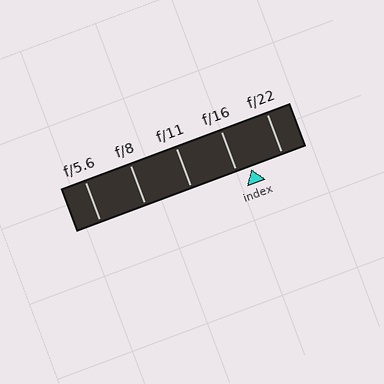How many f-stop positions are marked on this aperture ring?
There are 5 f-stop positions marked.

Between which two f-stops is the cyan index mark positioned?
The index mark is between f/16 and f/22.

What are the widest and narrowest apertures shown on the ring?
The widest aperture shown is f/5.6 and the narrowest is f/22.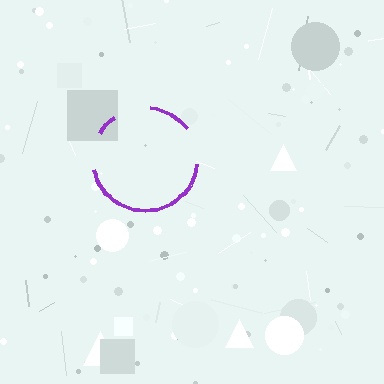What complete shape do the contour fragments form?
The contour fragments form a circle.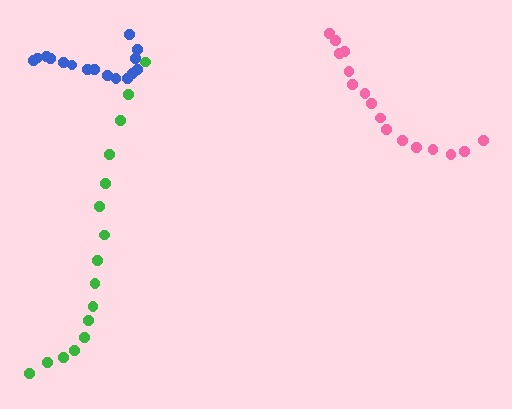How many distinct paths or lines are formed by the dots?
There are 3 distinct paths.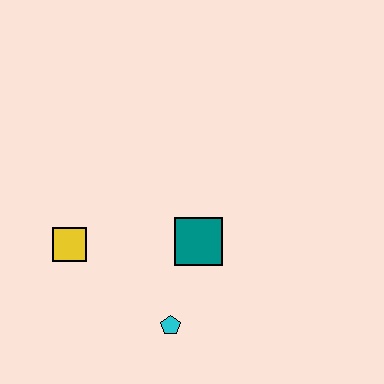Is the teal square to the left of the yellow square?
No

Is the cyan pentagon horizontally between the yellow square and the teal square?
Yes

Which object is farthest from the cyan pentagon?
The yellow square is farthest from the cyan pentagon.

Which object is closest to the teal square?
The cyan pentagon is closest to the teal square.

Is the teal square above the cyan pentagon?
Yes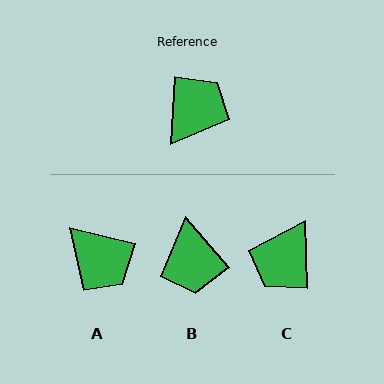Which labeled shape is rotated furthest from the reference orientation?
C, about 175 degrees away.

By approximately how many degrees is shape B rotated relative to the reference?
Approximately 135 degrees clockwise.